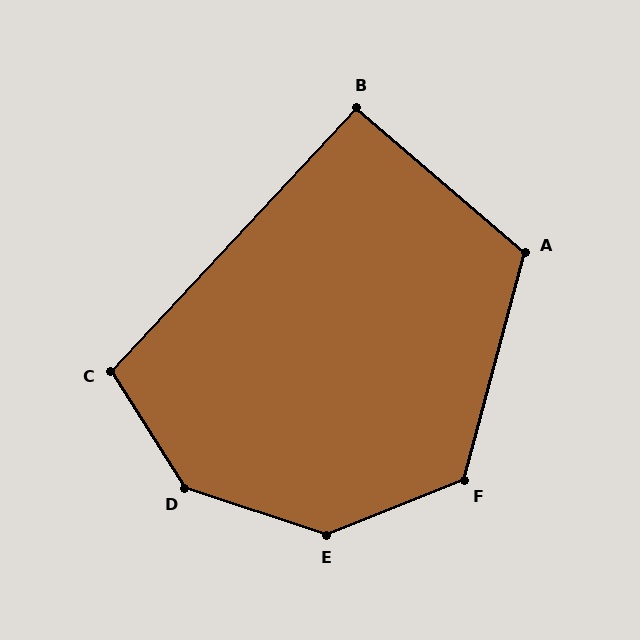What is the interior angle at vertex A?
Approximately 116 degrees (obtuse).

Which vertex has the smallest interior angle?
B, at approximately 92 degrees.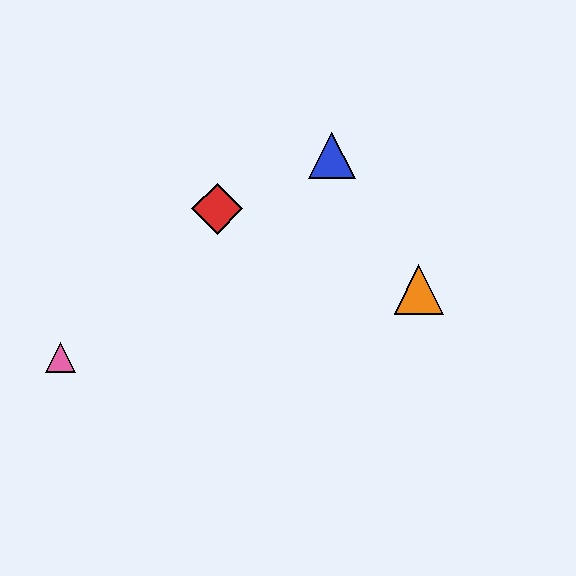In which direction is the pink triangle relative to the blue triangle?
The pink triangle is to the left of the blue triangle.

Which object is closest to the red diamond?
The blue triangle is closest to the red diamond.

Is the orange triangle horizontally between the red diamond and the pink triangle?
No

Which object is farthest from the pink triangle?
The orange triangle is farthest from the pink triangle.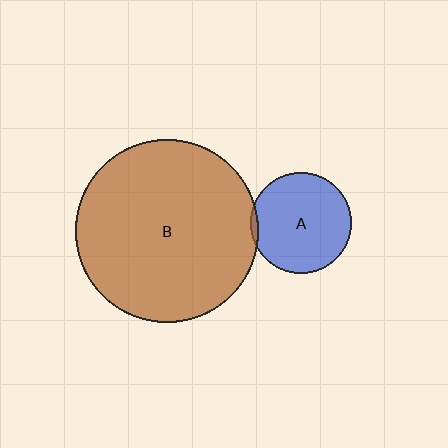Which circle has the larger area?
Circle B (brown).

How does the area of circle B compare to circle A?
Approximately 3.2 times.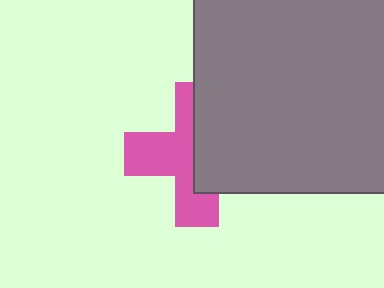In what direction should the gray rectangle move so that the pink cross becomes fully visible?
The gray rectangle should move right. That is the shortest direction to clear the overlap and leave the pink cross fully visible.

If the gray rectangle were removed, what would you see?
You would see the complete pink cross.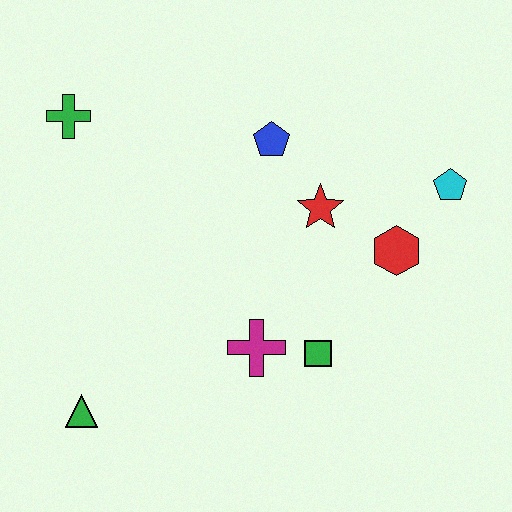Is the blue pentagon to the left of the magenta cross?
No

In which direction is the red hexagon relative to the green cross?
The red hexagon is to the right of the green cross.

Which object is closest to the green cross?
The blue pentagon is closest to the green cross.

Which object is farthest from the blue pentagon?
The green triangle is farthest from the blue pentagon.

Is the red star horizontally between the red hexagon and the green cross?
Yes